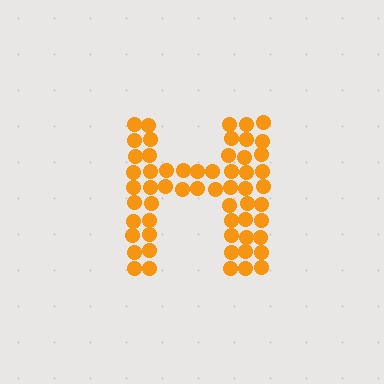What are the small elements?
The small elements are circles.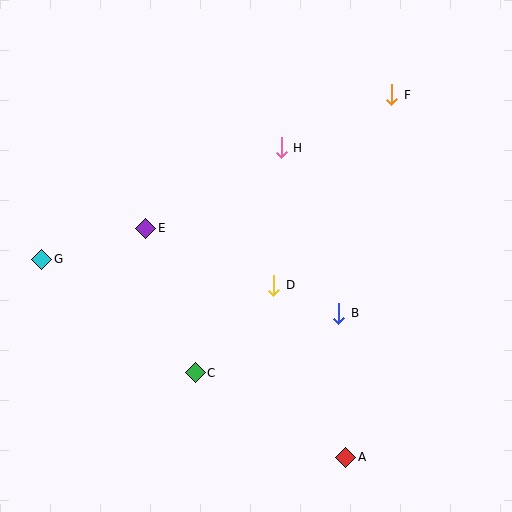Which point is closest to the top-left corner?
Point G is closest to the top-left corner.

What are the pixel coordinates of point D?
Point D is at (274, 285).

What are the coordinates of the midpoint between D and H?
The midpoint between D and H is at (277, 216).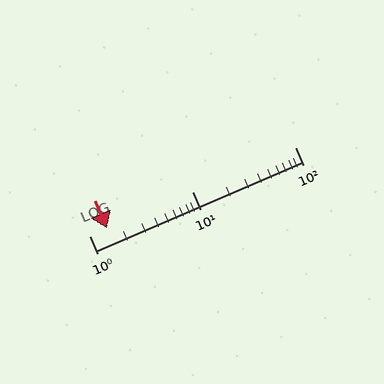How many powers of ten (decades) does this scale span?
The scale spans 2 decades, from 1 to 100.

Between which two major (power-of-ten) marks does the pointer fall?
The pointer is between 1 and 10.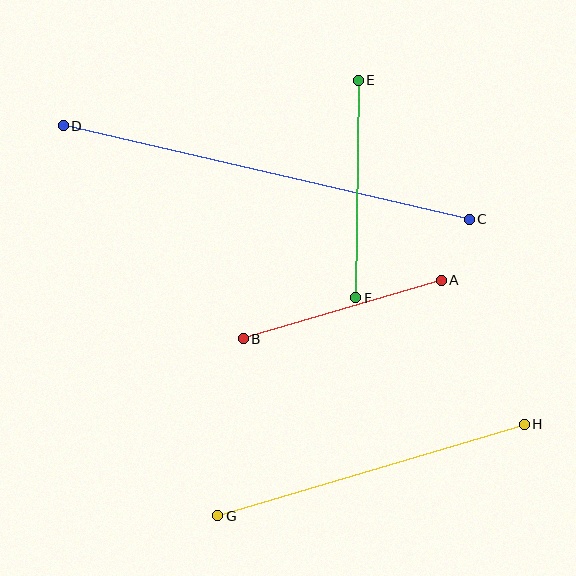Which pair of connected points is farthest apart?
Points C and D are farthest apart.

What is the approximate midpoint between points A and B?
The midpoint is at approximately (342, 310) pixels.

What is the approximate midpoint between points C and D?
The midpoint is at approximately (266, 173) pixels.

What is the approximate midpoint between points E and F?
The midpoint is at approximately (357, 189) pixels.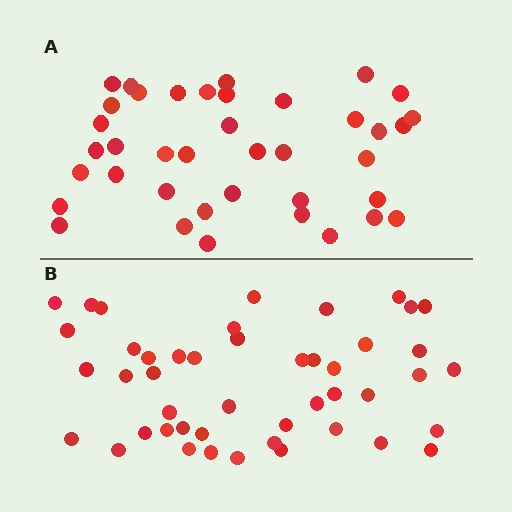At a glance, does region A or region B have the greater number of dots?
Region B (the bottom region) has more dots.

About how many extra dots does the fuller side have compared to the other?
Region B has roughly 8 or so more dots than region A.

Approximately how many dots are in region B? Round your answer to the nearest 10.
About 50 dots. (The exact count is 46, which rounds to 50.)